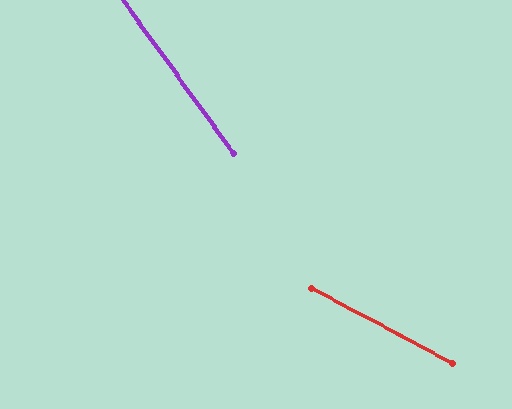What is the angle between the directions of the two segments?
Approximately 27 degrees.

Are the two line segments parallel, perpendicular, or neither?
Neither parallel nor perpendicular — they differ by about 27°.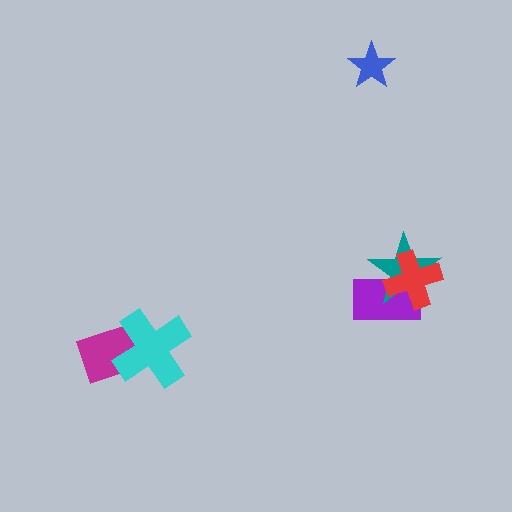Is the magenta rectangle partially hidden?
Yes, it is partially covered by another shape.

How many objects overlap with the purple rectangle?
2 objects overlap with the purple rectangle.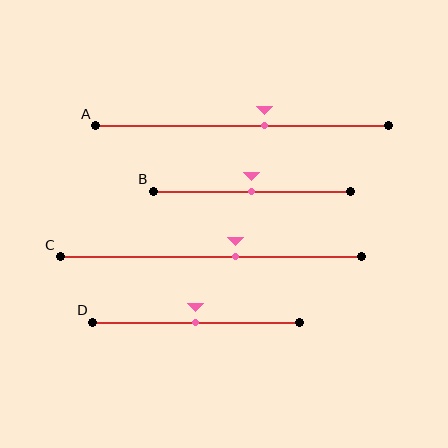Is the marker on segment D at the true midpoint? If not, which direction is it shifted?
Yes, the marker on segment D is at the true midpoint.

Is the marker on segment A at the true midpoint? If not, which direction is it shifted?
No, the marker on segment A is shifted to the right by about 8% of the segment length.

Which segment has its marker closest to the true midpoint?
Segment B has its marker closest to the true midpoint.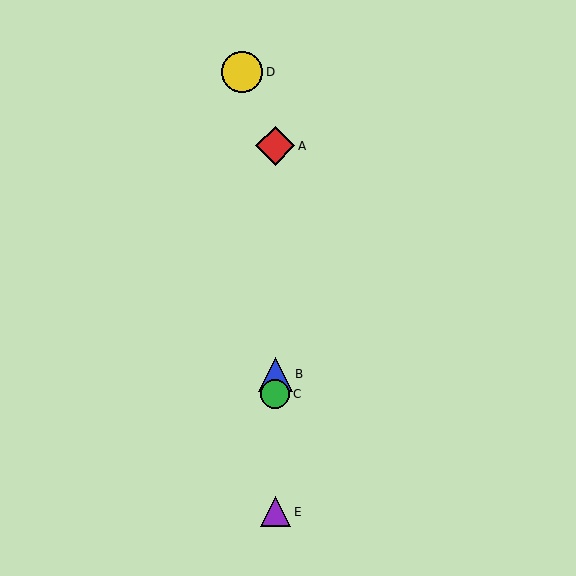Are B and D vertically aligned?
No, B is at x≈275 and D is at x≈242.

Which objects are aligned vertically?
Objects A, B, C, E are aligned vertically.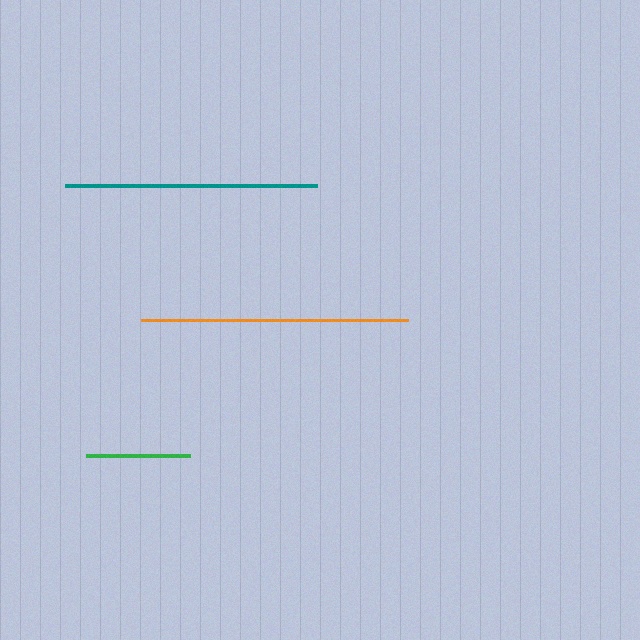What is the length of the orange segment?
The orange segment is approximately 267 pixels long.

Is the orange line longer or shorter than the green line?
The orange line is longer than the green line.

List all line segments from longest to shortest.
From longest to shortest: orange, teal, green.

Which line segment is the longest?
The orange line is the longest at approximately 267 pixels.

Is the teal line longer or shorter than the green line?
The teal line is longer than the green line.